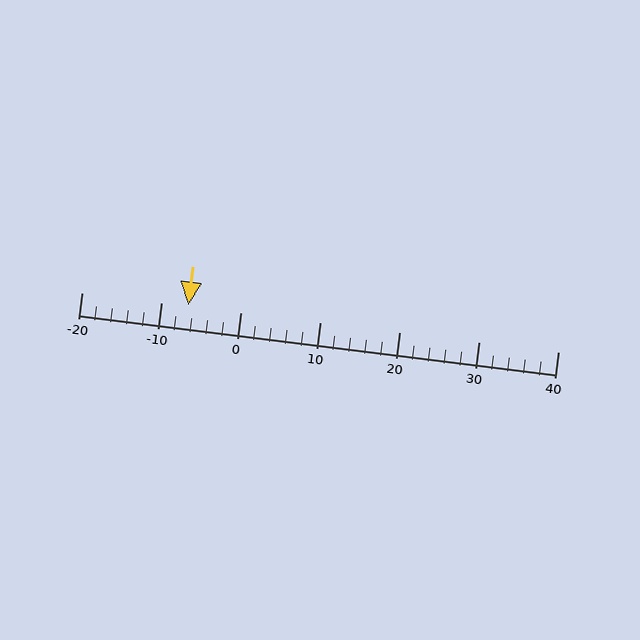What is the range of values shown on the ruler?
The ruler shows values from -20 to 40.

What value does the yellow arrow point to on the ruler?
The yellow arrow points to approximately -7.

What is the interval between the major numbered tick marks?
The major tick marks are spaced 10 units apart.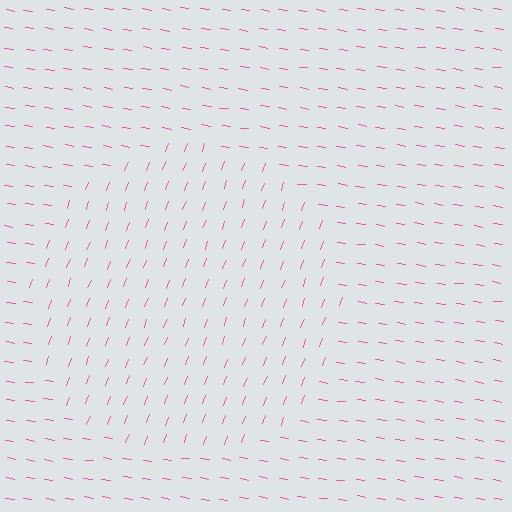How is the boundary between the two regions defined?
The boundary is defined purely by a change in line orientation (approximately 78 degrees difference). All lines are the same color and thickness.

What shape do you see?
I see a circle.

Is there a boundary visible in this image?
Yes, there is a texture boundary formed by a change in line orientation.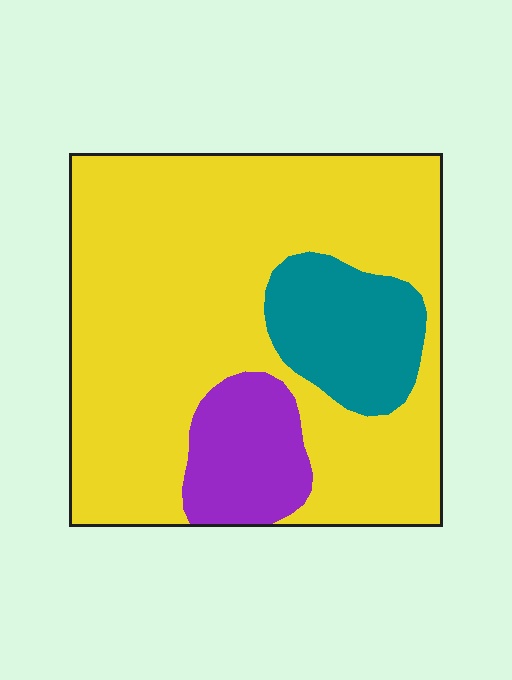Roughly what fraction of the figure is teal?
Teal takes up less than a sixth of the figure.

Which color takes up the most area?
Yellow, at roughly 75%.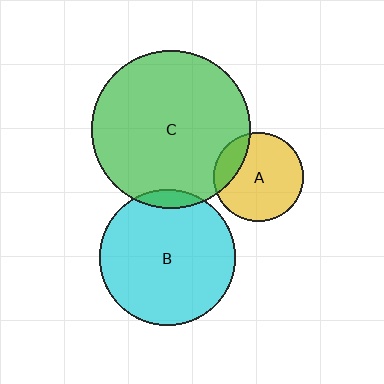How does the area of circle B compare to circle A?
Approximately 2.3 times.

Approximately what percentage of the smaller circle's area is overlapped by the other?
Approximately 5%.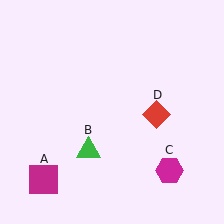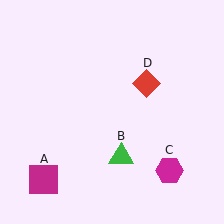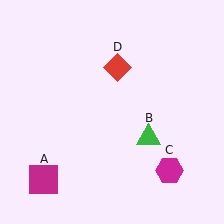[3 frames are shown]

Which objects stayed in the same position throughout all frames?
Magenta square (object A) and magenta hexagon (object C) remained stationary.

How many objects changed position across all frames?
2 objects changed position: green triangle (object B), red diamond (object D).